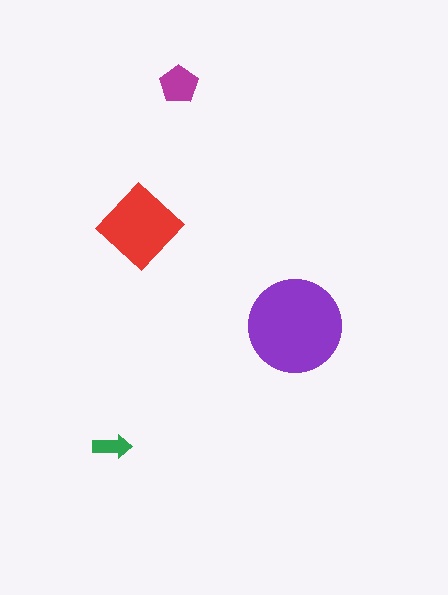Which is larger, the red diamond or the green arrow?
The red diamond.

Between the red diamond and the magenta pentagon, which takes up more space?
The red diamond.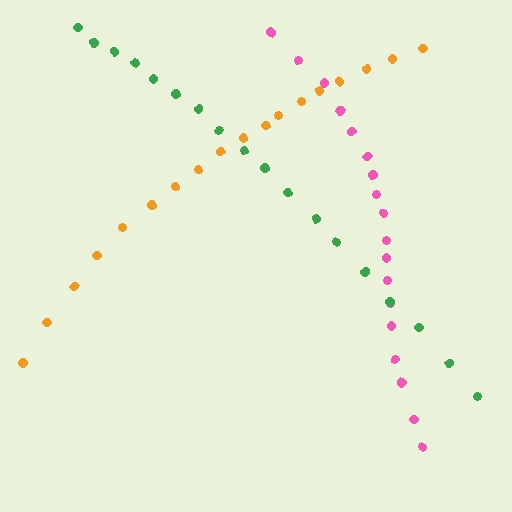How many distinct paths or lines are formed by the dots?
There are 3 distinct paths.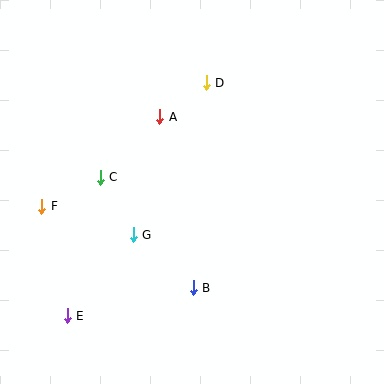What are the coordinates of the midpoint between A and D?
The midpoint between A and D is at (183, 100).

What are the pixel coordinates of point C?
Point C is at (100, 177).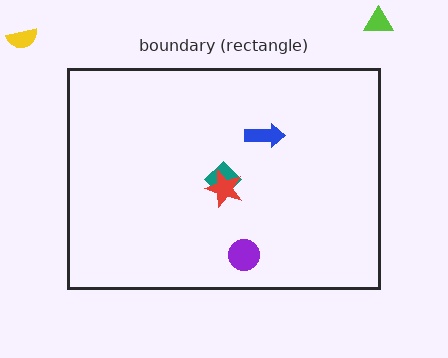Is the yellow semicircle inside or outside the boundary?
Outside.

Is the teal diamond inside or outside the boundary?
Inside.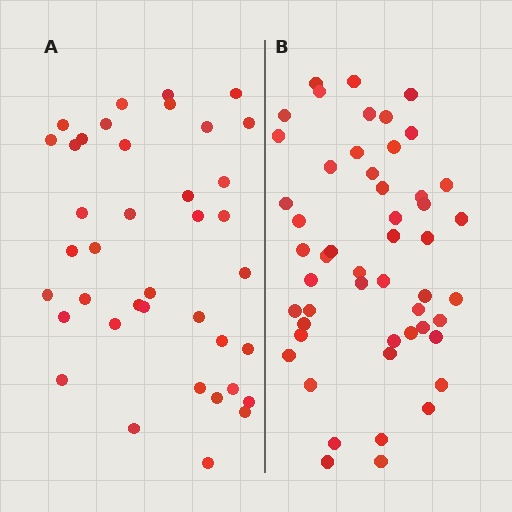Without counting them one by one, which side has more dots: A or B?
Region B (the right region) has more dots.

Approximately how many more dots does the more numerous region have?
Region B has roughly 12 or so more dots than region A.